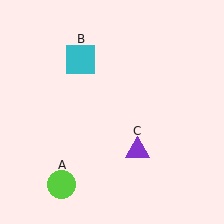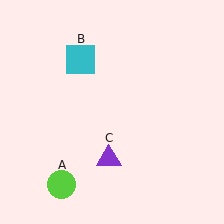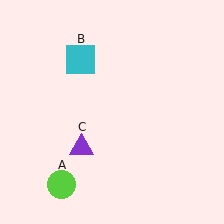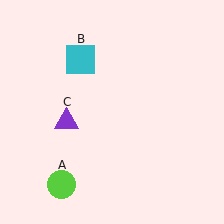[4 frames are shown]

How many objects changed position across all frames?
1 object changed position: purple triangle (object C).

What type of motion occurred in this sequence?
The purple triangle (object C) rotated clockwise around the center of the scene.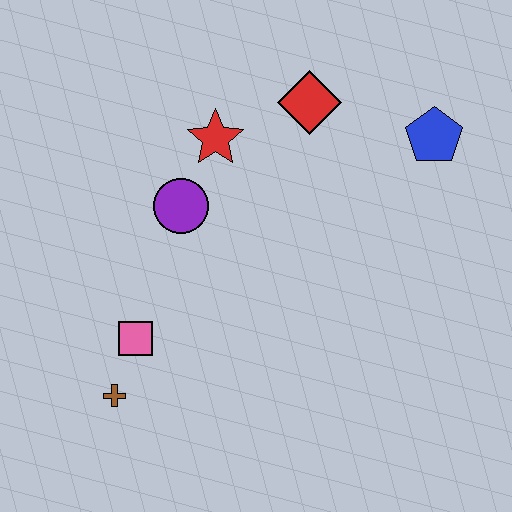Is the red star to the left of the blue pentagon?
Yes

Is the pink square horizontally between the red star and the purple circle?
No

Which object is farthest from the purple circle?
The blue pentagon is farthest from the purple circle.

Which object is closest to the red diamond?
The red star is closest to the red diamond.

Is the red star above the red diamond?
No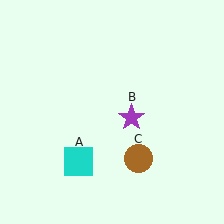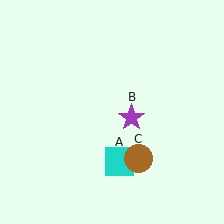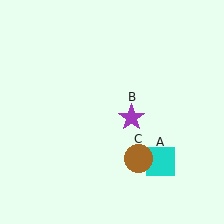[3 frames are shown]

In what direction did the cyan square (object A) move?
The cyan square (object A) moved right.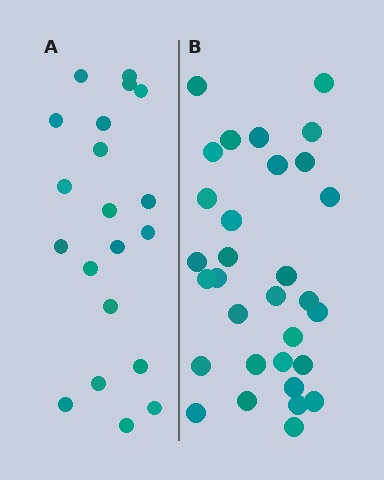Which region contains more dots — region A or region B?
Region B (the right region) has more dots.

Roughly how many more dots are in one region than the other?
Region B has roughly 12 or so more dots than region A.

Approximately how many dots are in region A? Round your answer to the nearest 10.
About 20 dots.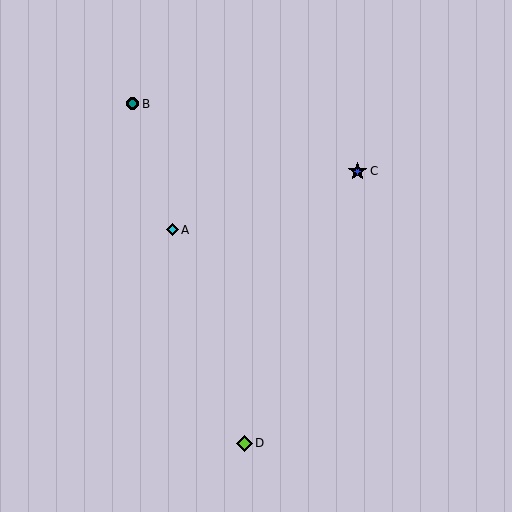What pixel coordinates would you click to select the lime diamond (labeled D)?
Click at (244, 443) to select the lime diamond D.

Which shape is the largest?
The blue star (labeled C) is the largest.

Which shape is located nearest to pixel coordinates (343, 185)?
The blue star (labeled C) at (357, 171) is nearest to that location.